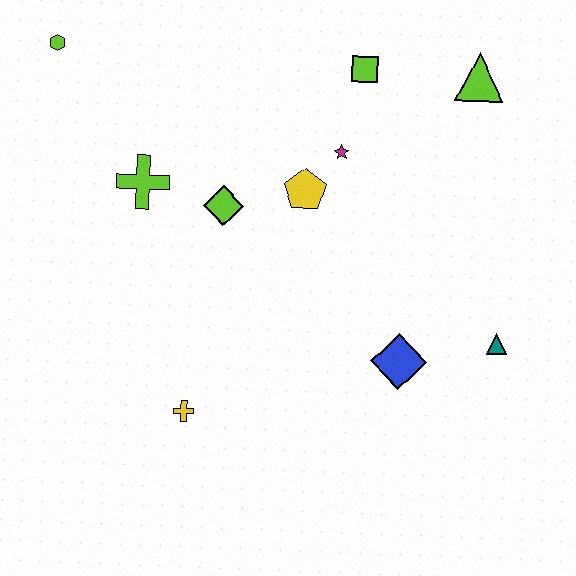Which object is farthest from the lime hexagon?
The teal triangle is farthest from the lime hexagon.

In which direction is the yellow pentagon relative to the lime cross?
The yellow pentagon is to the right of the lime cross.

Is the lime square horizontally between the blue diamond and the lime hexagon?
Yes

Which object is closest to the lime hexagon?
The lime cross is closest to the lime hexagon.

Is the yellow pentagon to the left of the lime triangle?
Yes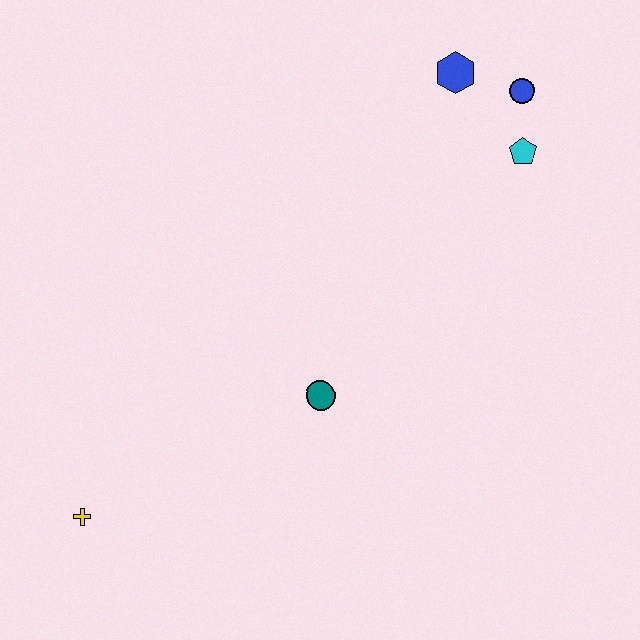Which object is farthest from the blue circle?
The yellow cross is farthest from the blue circle.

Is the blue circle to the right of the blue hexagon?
Yes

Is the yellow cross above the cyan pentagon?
No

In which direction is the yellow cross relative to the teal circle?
The yellow cross is to the left of the teal circle.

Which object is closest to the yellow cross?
The teal circle is closest to the yellow cross.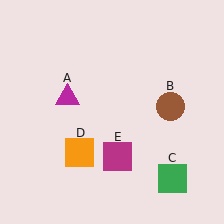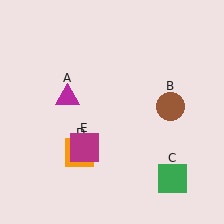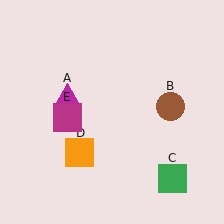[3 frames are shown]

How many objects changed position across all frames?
1 object changed position: magenta square (object E).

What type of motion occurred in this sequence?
The magenta square (object E) rotated clockwise around the center of the scene.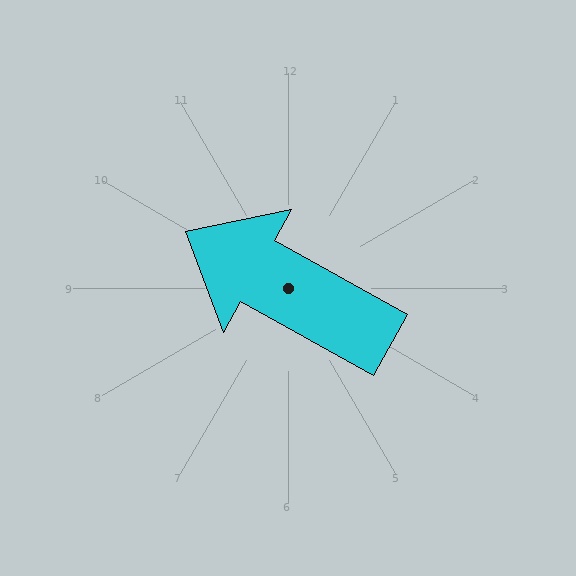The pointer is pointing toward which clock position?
Roughly 10 o'clock.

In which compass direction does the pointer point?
Northwest.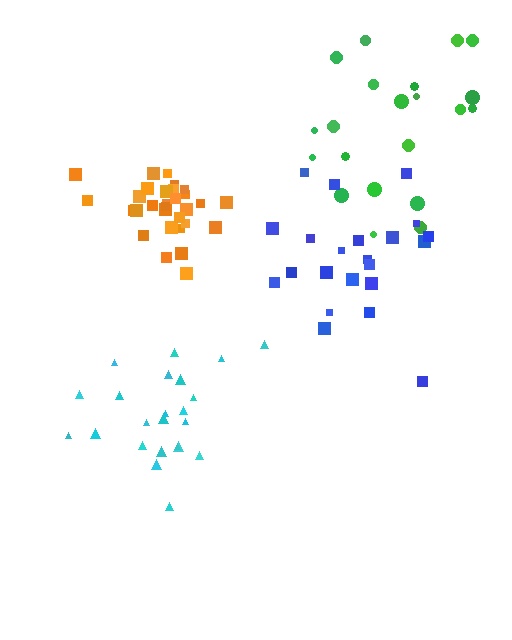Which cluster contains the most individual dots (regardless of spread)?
Orange (31).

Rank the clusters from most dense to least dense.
orange, cyan, blue, green.